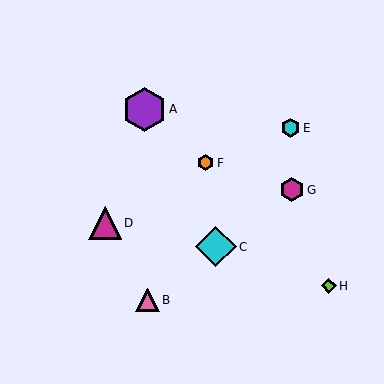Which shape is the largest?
The purple hexagon (labeled A) is the largest.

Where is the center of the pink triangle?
The center of the pink triangle is at (147, 300).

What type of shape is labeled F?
Shape F is an orange hexagon.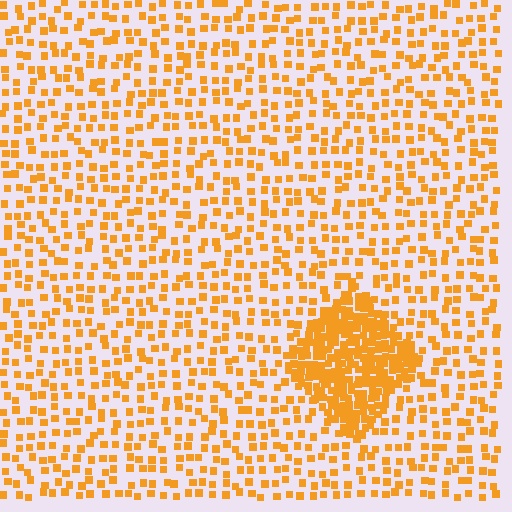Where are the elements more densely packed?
The elements are more densely packed inside the diamond boundary.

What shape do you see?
I see a diamond.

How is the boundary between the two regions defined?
The boundary is defined by a change in element density (approximately 3.1x ratio). All elements are the same color, size, and shape.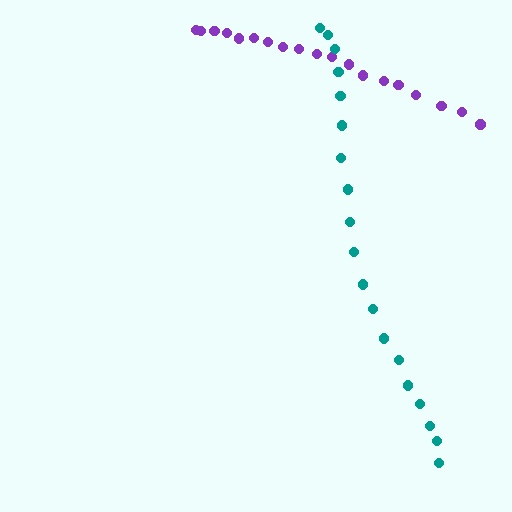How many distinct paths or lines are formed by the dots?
There are 2 distinct paths.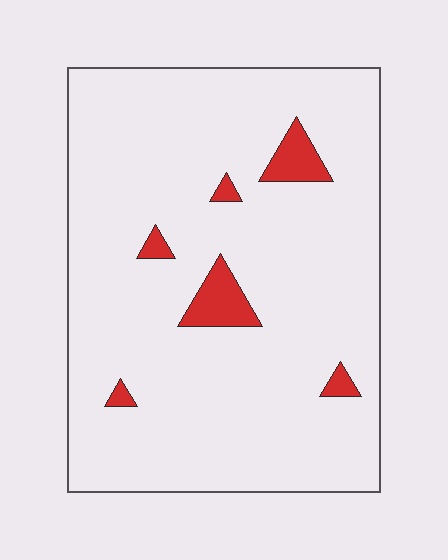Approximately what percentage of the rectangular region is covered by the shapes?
Approximately 5%.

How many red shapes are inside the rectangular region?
6.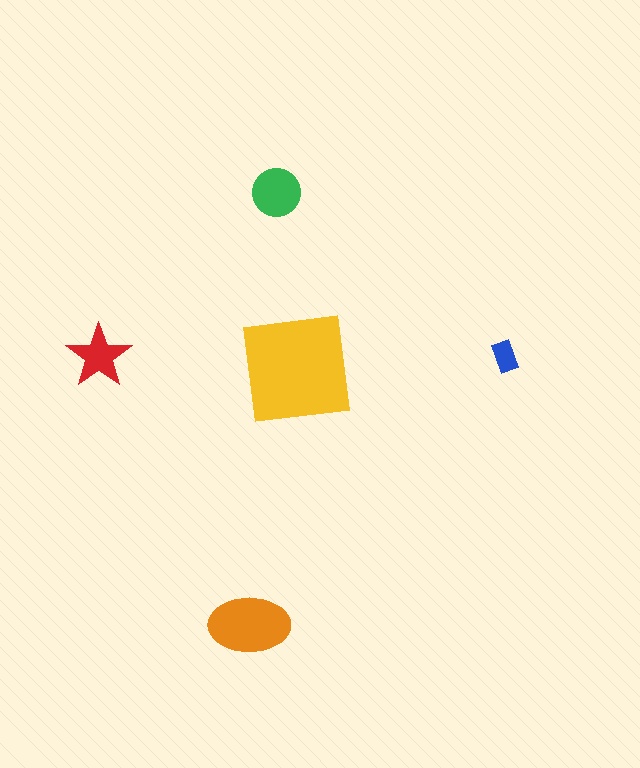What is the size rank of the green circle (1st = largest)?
3rd.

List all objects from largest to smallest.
The yellow square, the orange ellipse, the green circle, the red star, the blue rectangle.